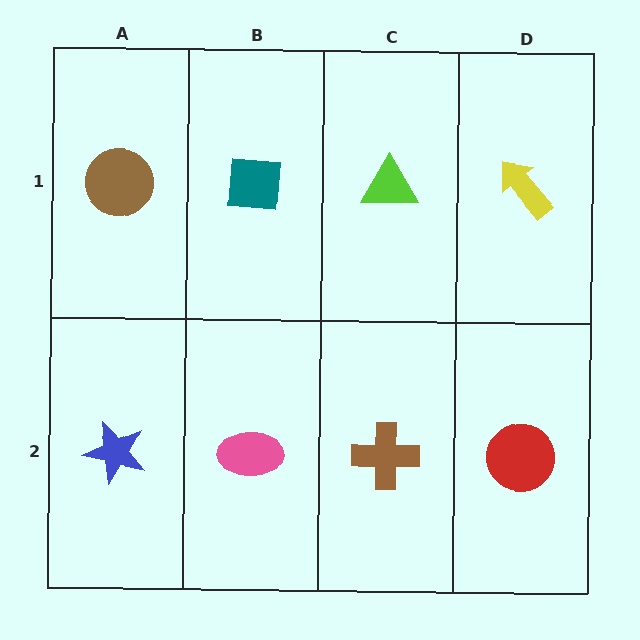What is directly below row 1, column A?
A blue star.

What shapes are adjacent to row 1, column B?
A pink ellipse (row 2, column B), a brown circle (row 1, column A), a lime triangle (row 1, column C).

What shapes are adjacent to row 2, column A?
A brown circle (row 1, column A), a pink ellipse (row 2, column B).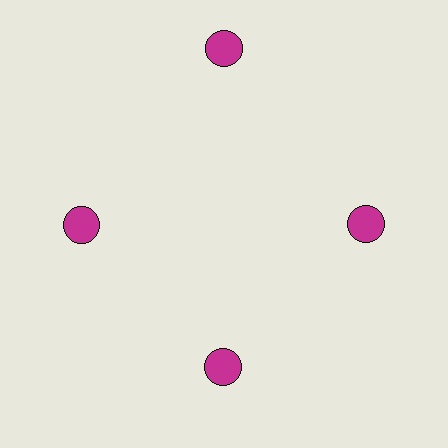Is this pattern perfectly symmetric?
No. The 4 magenta circles are arranged in a ring, but one element near the 12 o'clock position is pushed outward from the center, breaking the 4-fold rotational symmetry.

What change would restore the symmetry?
The symmetry would be restored by moving it inward, back onto the ring so that all 4 circles sit at equal angles and equal distance from the center.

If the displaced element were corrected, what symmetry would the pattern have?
It would have 4-fold rotational symmetry — the pattern would map onto itself every 90 degrees.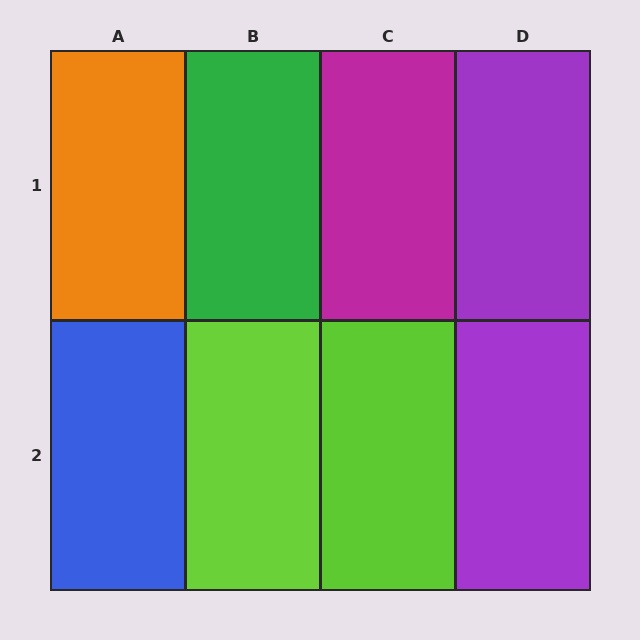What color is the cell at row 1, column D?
Purple.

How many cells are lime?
2 cells are lime.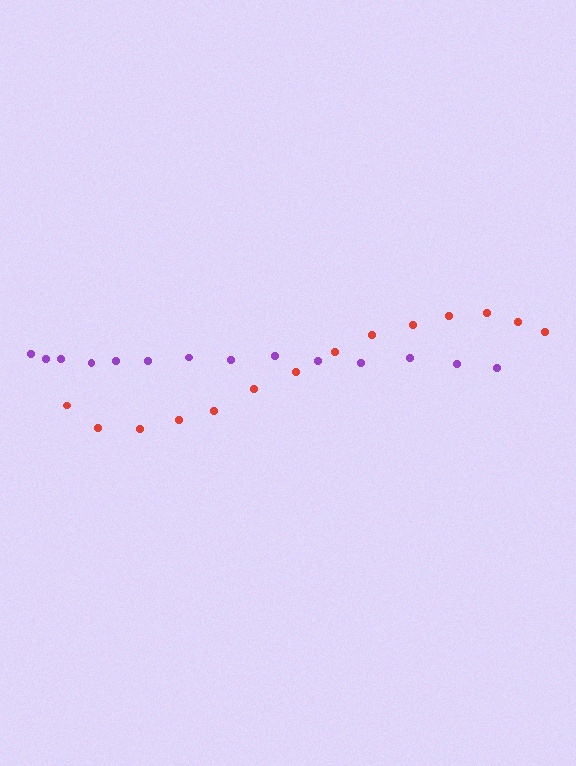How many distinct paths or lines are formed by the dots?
There are 2 distinct paths.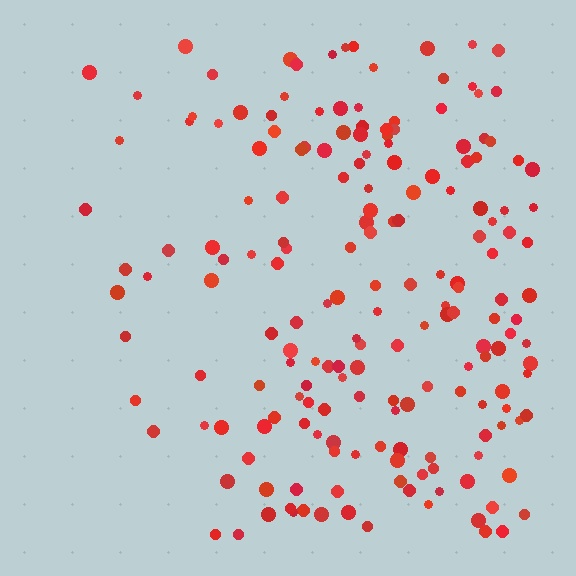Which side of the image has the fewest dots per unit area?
The left.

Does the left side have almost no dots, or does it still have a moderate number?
Still a moderate number, just noticeably fewer than the right.